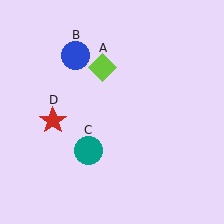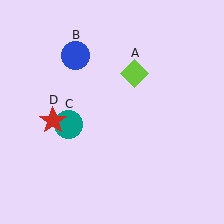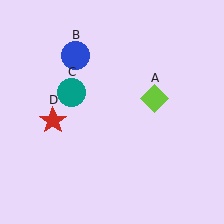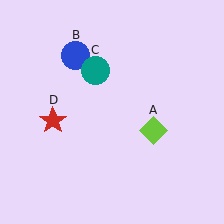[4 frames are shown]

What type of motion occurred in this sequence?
The lime diamond (object A), teal circle (object C) rotated clockwise around the center of the scene.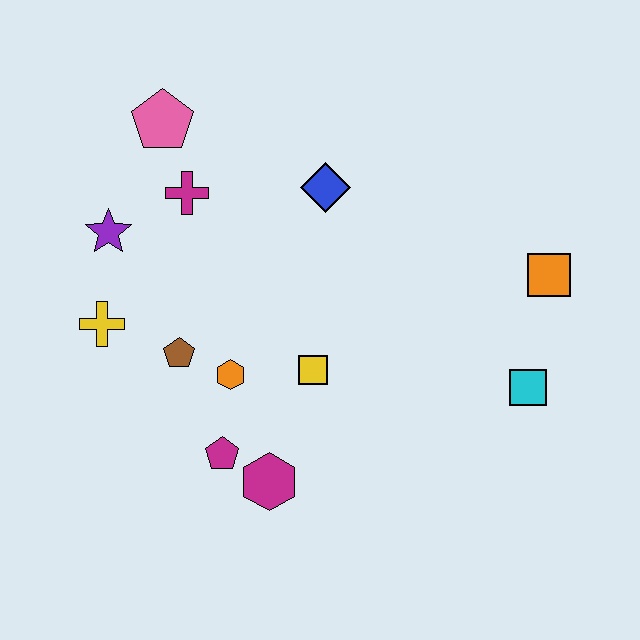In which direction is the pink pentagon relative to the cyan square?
The pink pentagon is to the left of the cyan square.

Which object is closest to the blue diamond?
The magenta cross is closest to the blue diamond.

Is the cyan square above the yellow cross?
No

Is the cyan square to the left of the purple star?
No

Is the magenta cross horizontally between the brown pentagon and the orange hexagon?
Yes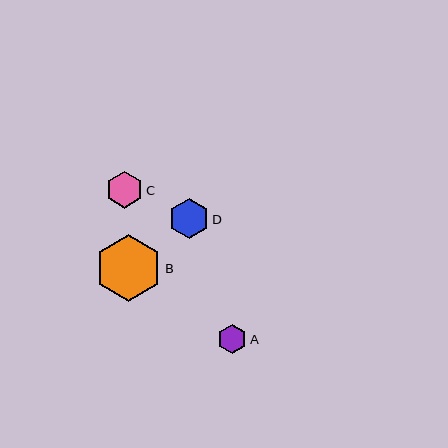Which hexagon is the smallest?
Hexagon A is the smallest with a size of approximately 29 pixels.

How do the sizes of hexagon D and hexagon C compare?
Hexagon D and hexagon C are approximately the same size.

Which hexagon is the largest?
Hexagon B is the largest with a size of approximately 67 pixels.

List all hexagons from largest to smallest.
From largest to smallest: B, D, C, A.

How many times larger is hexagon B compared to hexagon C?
Hexagon B is approximately 1.8 times the size of hexagon C.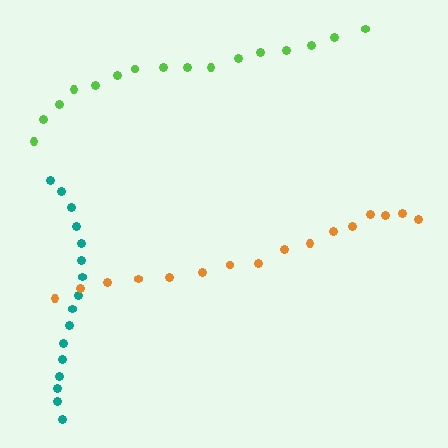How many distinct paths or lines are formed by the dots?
There are 3 distinct paths.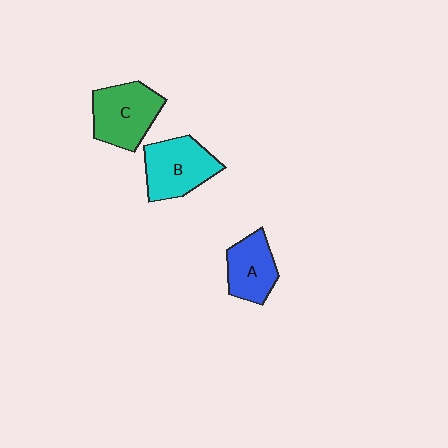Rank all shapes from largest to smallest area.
From largest to smallest: C (green), B (cyan), A (blue).